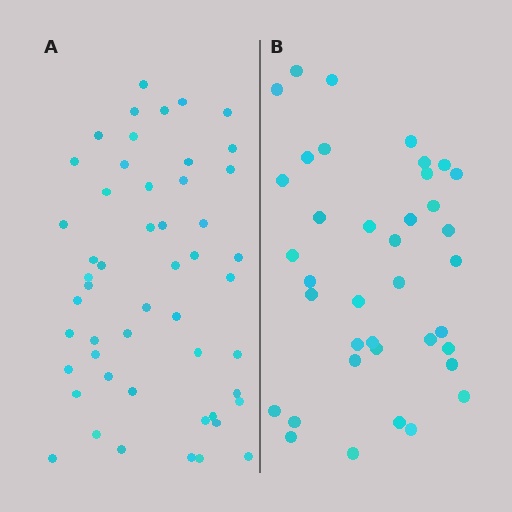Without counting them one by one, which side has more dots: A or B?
Region A (the left region) has more dots.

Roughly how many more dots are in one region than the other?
Region A has approximately 15 more dots than region B.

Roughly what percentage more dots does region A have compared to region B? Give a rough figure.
About 35% more.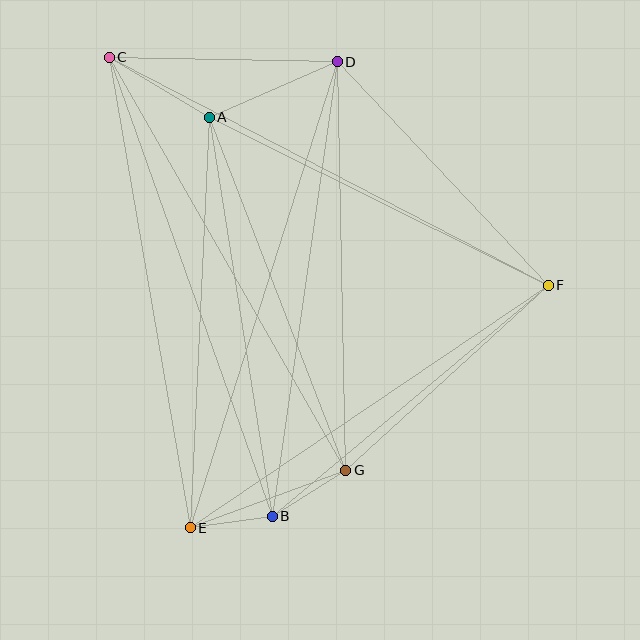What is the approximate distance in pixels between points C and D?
The distance between C and D is approximately 228 pixels.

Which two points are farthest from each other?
Points C and F are farthest from each other.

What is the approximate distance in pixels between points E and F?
The distance between E and F is approximately 432 pixels.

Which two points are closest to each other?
Points B and E are closest to each other.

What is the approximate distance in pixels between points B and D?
The distance between B and D is approximately 459 pixels.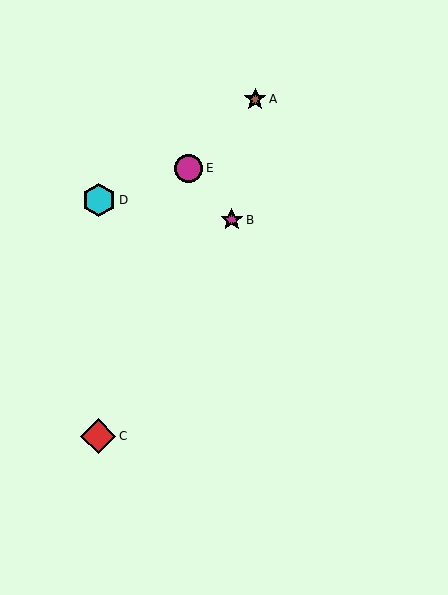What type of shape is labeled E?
Shape E is a magenta circle.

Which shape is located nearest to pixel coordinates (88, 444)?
The red diamond (labeled C) at (98, 436) is nearest to that location.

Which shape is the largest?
The red diamond (labeled C) is the largest.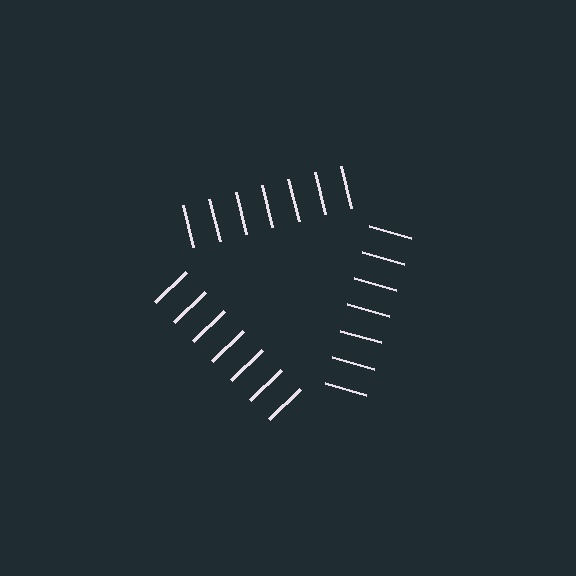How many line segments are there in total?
21 — 7 along each of the 3 edges.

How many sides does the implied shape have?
3 sides — the line-ends trace a triangle.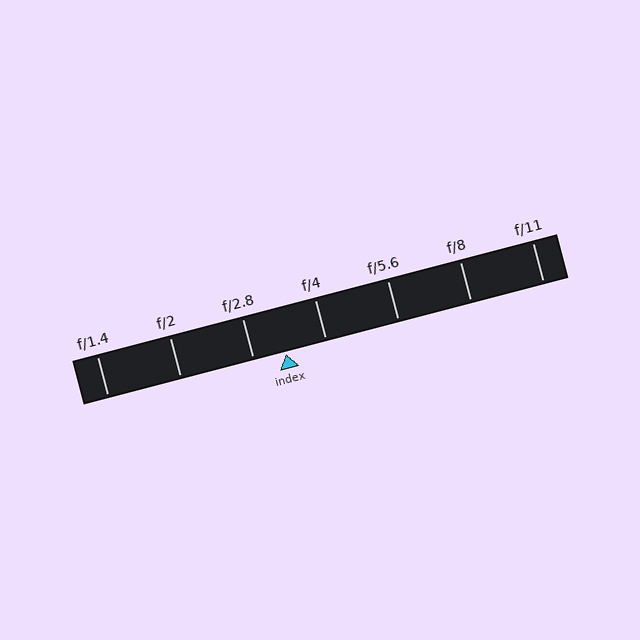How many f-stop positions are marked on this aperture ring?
There are 7 f-stop positions marked.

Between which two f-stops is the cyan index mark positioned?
The index mark is between f/2.8 and f/4.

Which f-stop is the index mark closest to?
The index mark is closest to f/2.8.